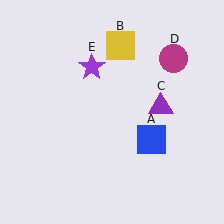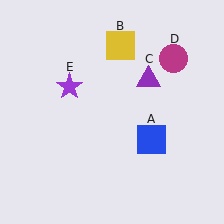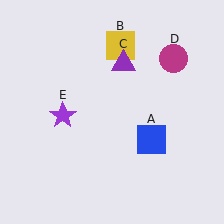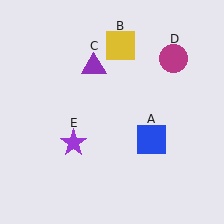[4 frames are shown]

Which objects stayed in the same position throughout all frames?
Blue square (object A) and yellow square (object B) and magenta circle (object D) remained stationary.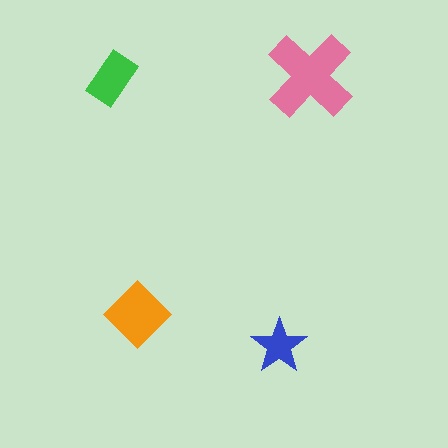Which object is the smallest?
The blue star.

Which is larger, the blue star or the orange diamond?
The orange diamond.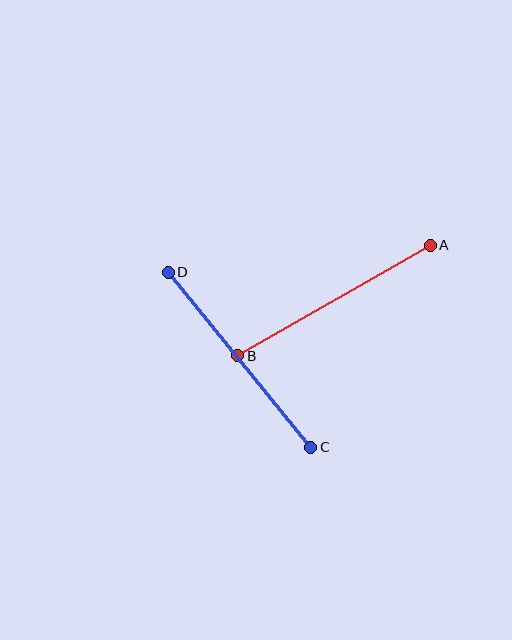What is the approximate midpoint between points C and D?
The midpoint is at approximately (239, 360) pixels.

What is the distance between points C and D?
The distance is approximately 226 pixels.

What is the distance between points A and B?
The distance is approximately 222 pixels.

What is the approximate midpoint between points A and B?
The midpoint is at approximately (334, 301) pixels.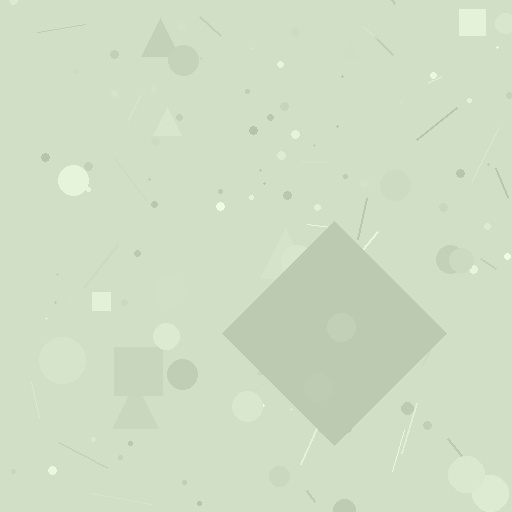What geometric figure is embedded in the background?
A diamond is embedded in the background.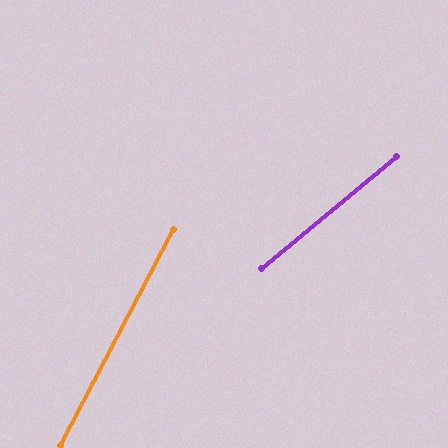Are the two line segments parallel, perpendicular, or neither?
Neither parallel nor perpendicular — they differ by about 23°.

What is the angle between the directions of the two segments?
Approximately 23 degrees.